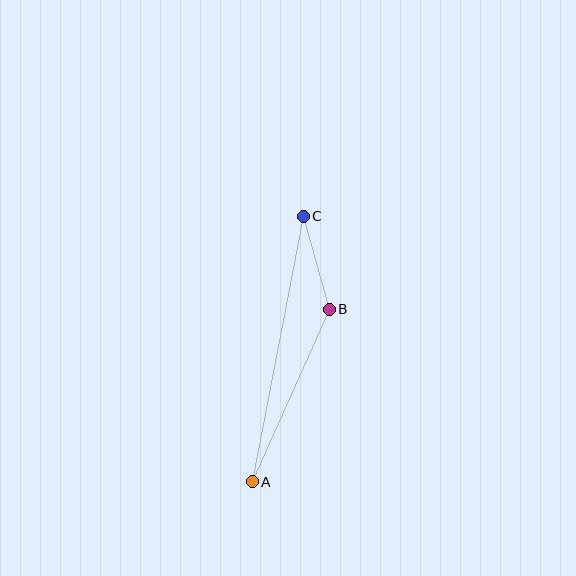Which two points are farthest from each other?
Points A and C are farthest from each other.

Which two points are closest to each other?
Points B and C are closest to each other.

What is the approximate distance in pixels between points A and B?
The distance between A and B is approximately 189 pixels.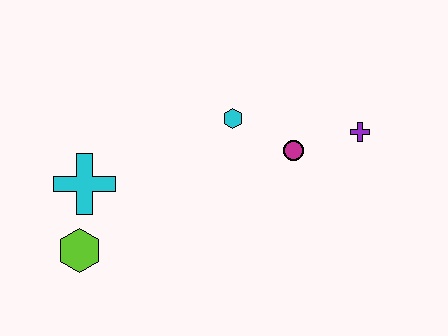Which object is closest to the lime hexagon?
The cyan cross is closest to the lime hexagon.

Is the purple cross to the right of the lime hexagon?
Yes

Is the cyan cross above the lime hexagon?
Yes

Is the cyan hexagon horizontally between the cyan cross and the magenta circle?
Yes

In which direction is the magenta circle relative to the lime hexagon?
The magenta circle is to the right of the lime hexagon.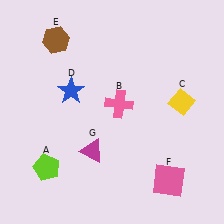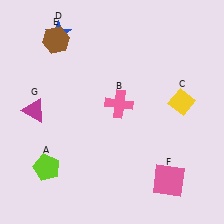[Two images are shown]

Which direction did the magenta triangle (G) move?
The magenta triangle (G) moved left.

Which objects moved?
The objects that moved are: the blue star (D), the magenta triangle (G).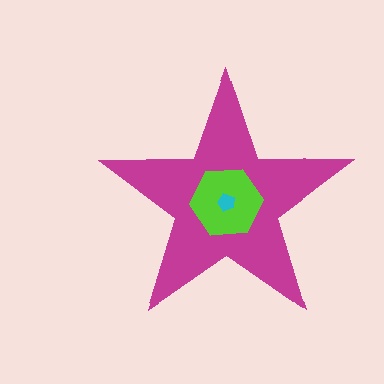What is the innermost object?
The cyan pentagon.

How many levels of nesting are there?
3.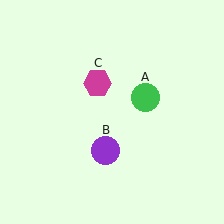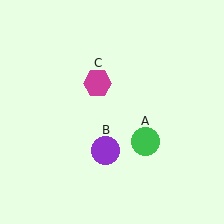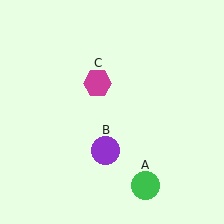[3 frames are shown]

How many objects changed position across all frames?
1 object changed position: green circle (object A).